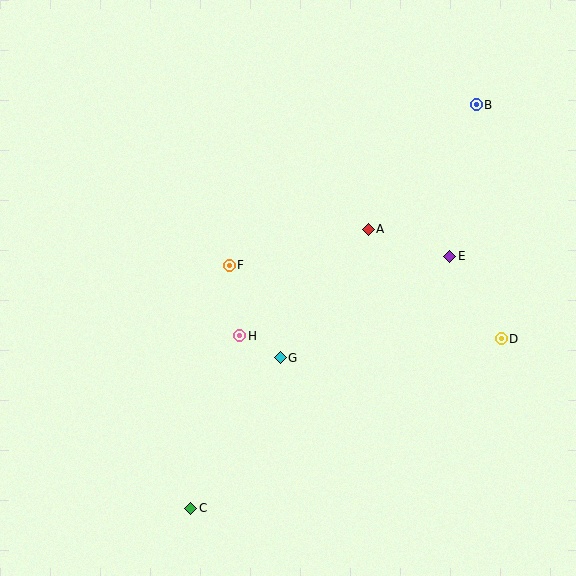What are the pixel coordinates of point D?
Point D is at (501, 339).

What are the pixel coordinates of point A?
Point A is at (368, 229).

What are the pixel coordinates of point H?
Point H is at (240, 336).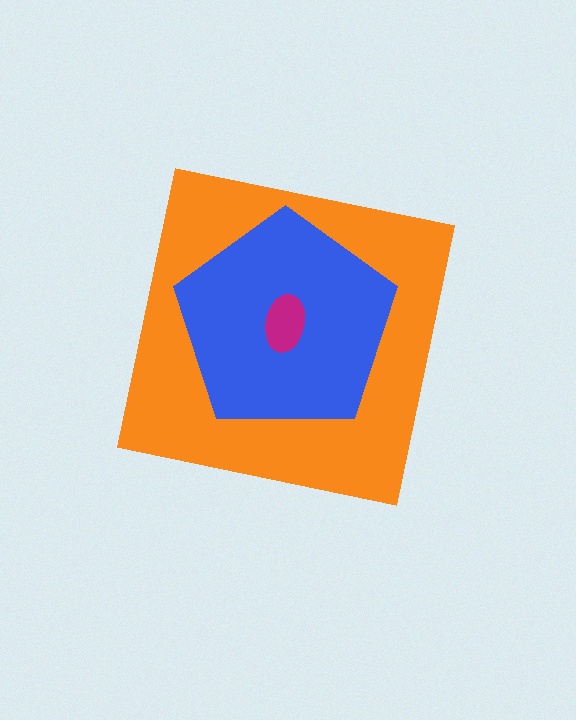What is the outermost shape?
The orange square.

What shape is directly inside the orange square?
The blue pentagon.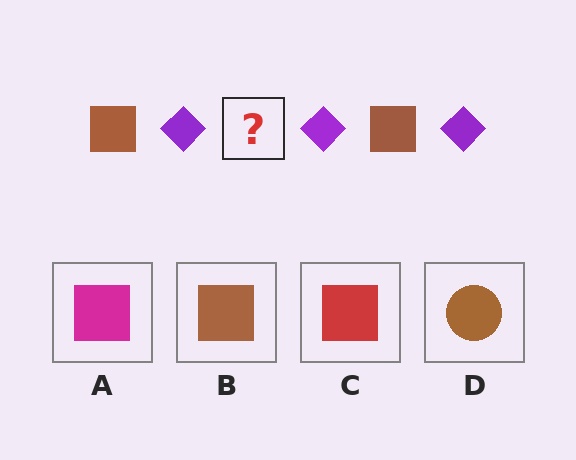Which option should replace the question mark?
Option B.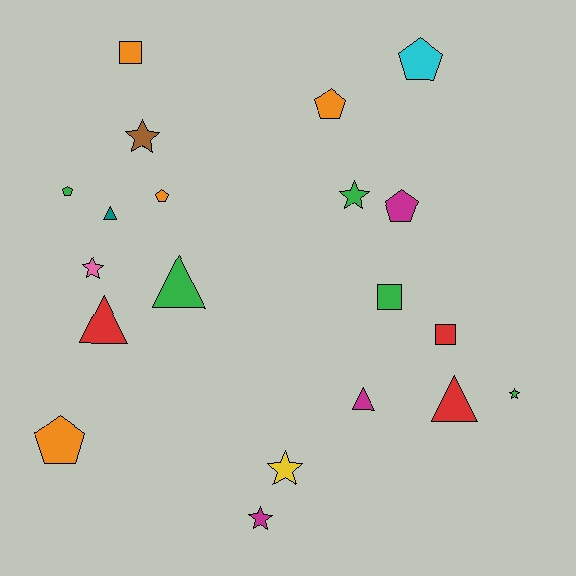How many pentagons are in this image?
There are 6 pentagons.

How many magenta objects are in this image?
There are 3 magenta objects.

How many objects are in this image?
There are 20 objects.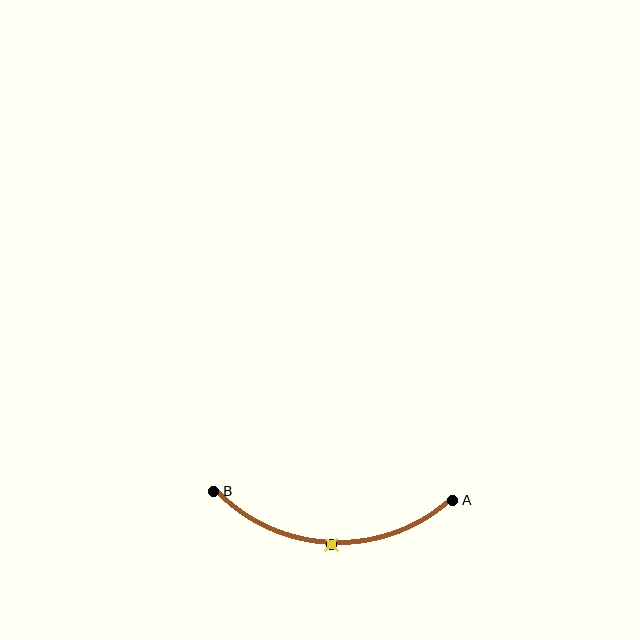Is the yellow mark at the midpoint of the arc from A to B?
Yes. The yellow mark lies on the arc at equal arc-length from both A and B — it is the arc midpoint.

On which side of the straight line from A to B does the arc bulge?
The arc bulges below the straight line connecting A and B.